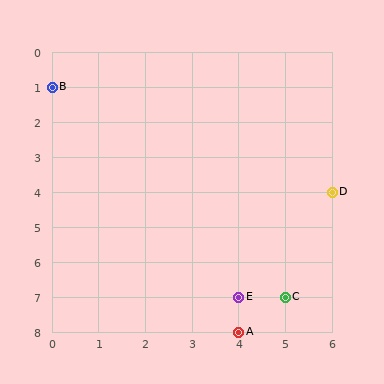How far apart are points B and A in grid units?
Points B and A are 4 columns and 7 rows apart (about 8.1 grid units diagonally).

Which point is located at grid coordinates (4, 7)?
Point E is at (4, 7).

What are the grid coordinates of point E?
Point E is at grid coordinates (4, 7).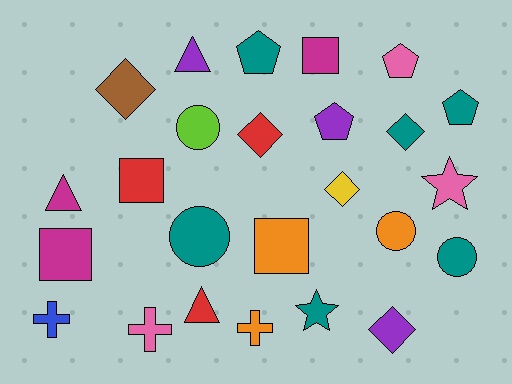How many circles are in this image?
There are 4 circles.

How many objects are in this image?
There are 25 objects.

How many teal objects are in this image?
There are 6 teal objects.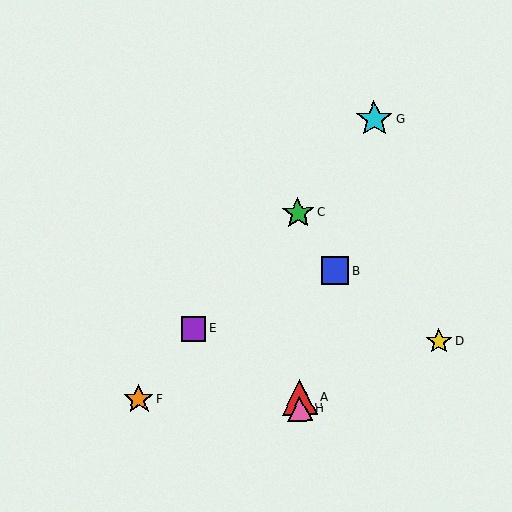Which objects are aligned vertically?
Objects A, C, H are aligned vertically.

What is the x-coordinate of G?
Object G is at x≈374.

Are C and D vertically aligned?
No, C is at x≈298 and D is at x≈439.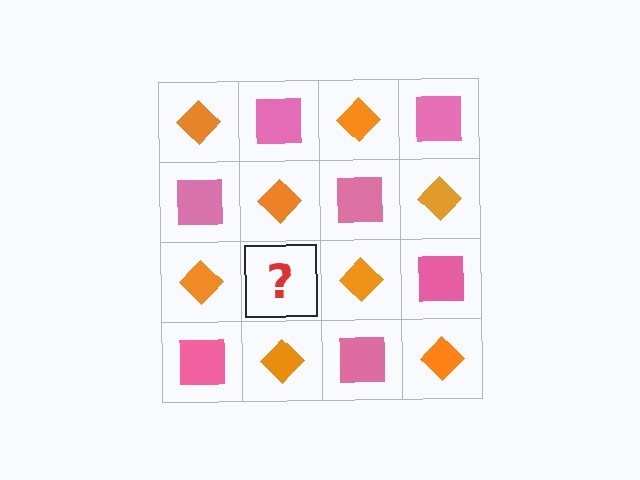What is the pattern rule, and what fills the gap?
The rule is that it alternates orange diamond and pink square in a checkerboard pattern. The gap should be filled with a pink square.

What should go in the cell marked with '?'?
The missing cell should contain a pink square.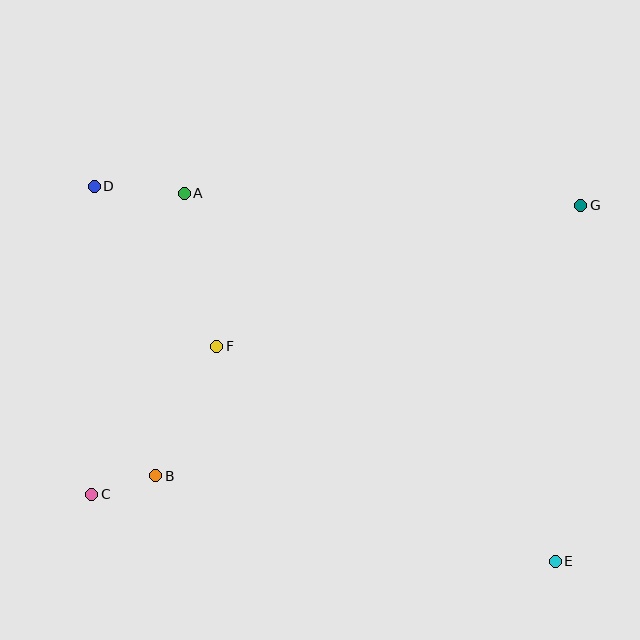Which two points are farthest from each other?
Points D and E are farthest from each other.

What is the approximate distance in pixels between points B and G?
The distance between B and G is approximately 504 pixels.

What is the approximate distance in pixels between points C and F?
The distance between C and F is approximately 194 pixels.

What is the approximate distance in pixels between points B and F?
The distance between B and F is approximately 143 pixels.